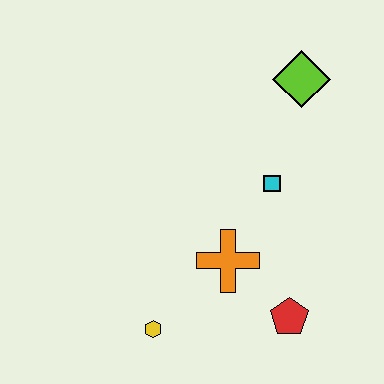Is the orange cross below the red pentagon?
No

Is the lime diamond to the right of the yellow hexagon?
Yes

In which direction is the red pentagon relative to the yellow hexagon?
The red pentagon is to the right of the yellow hexagon.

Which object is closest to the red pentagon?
The orange cross is closest to the red pentagon.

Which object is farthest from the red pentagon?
The lime diamond is farthest from the red pentagon.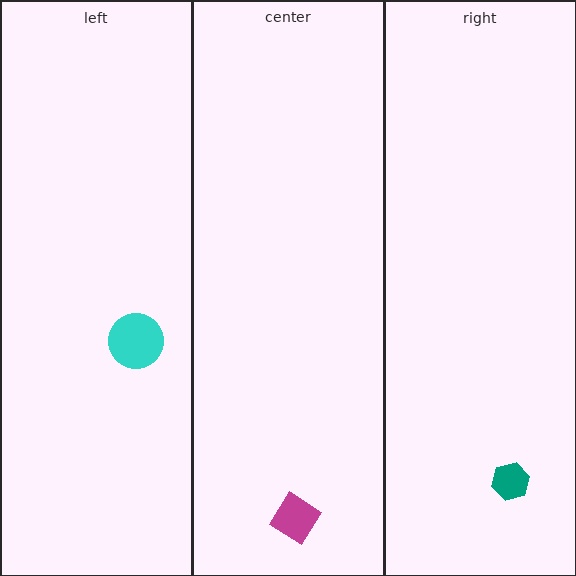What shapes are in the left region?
The cyan circle.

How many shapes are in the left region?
1.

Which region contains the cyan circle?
The left region.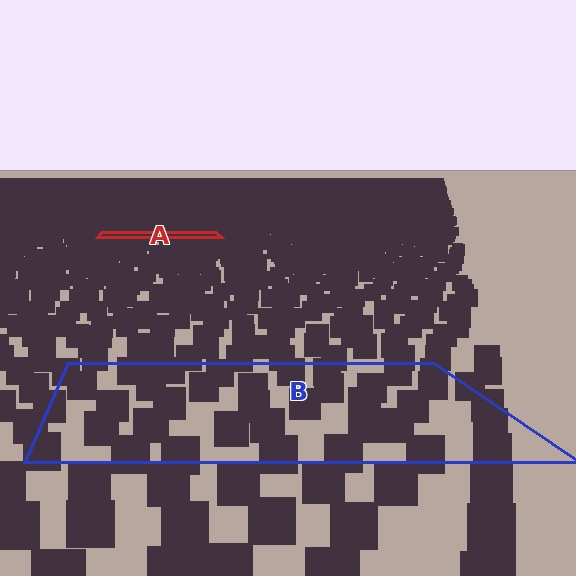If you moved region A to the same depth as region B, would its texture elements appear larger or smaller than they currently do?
They would appear larger. At a closer depth, the same texture elements are projected at a bigger on-screen size.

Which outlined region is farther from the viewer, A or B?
Region A is farther from the viewer — the texture elements inside it appear smaller and more densely packed.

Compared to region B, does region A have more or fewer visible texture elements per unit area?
Region A has more texture elements per unit area — they are packed more densely because it is farther away.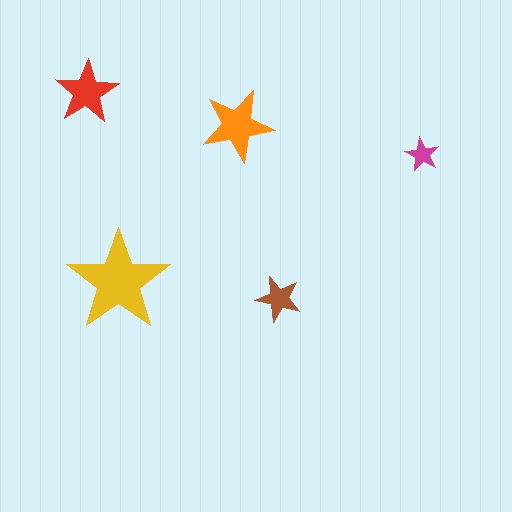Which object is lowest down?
The brown star is bottommost.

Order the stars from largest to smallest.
the yellow one, the orange one, the red one, the brown one, the magenta one.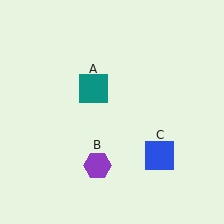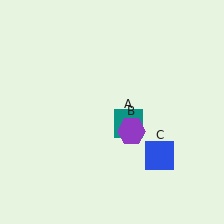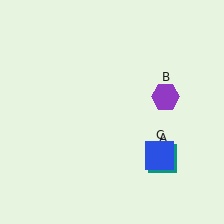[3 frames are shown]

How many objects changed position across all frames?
2 objects changed position: teal square (object A), purple hexagon (object B).